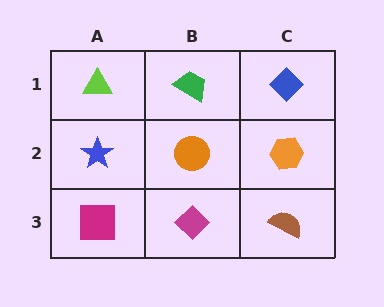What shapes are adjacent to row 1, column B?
An orange circle (row 2, column B), a lime triangle (row 1, column A), a blue diamond (row 1, column C).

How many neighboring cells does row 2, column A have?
3.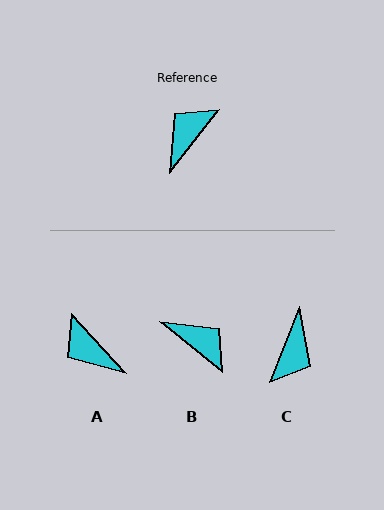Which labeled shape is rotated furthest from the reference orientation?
C, about 164 degrees away.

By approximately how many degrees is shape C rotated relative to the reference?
Approximately 164 degrees clockwise.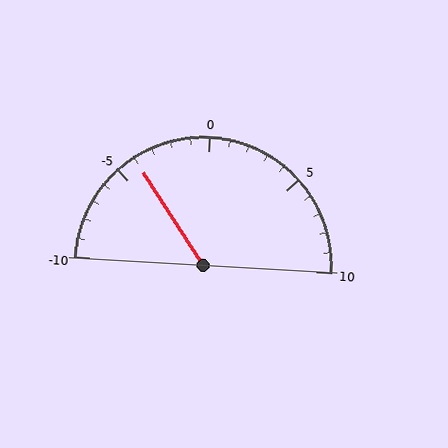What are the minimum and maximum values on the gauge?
The gauge ranges from -10 to 10.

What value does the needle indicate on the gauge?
The needle indicates approximately -4.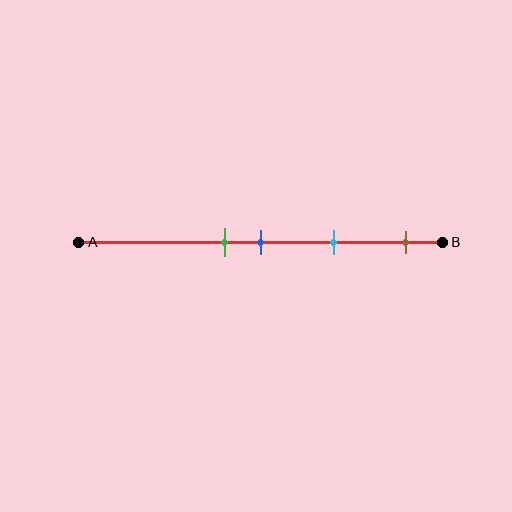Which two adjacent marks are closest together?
The green and blue marks are the closest adjacent pair.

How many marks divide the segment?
There are 4 marks dividing the segment.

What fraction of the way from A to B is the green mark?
The green mark is approximately 40% (0.4) of the way from A to B.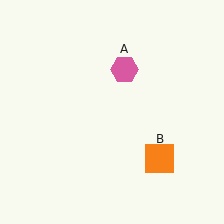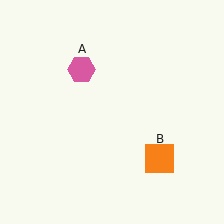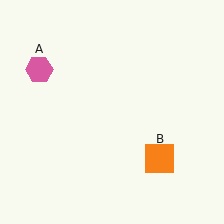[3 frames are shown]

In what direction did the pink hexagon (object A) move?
The pink hexagon (object A) moved left.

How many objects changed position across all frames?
1 object changed position: pink hexagon (object A).